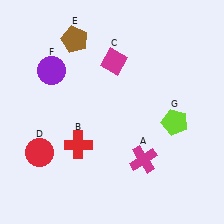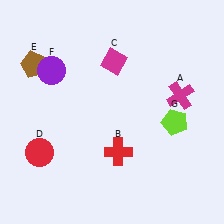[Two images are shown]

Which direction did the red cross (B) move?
The red cross (B) moved right.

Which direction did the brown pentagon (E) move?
The brown pentagon (E) moved left.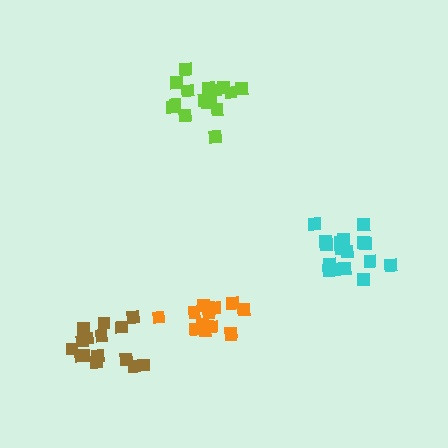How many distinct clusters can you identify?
There are 4 distinct clusters.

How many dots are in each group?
Group 1: 17 dots, Group 2: 18 dots, Group 3: 15 dots, Group 4: 16 dots (66 total).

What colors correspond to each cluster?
The clusters are colored: lime, cyan, orange, brown.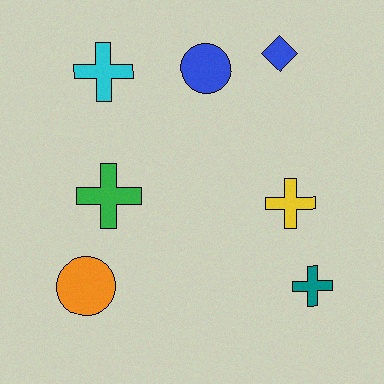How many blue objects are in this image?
There are 2 blue objects.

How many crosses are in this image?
There are 4 crosses.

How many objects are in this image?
There are 7 objects.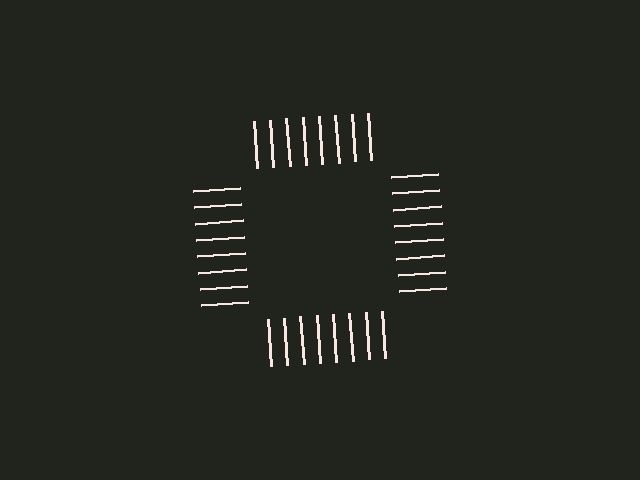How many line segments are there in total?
32 — 8 along each of the 4 edges.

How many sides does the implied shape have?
4 sides — the line-ends trace a square.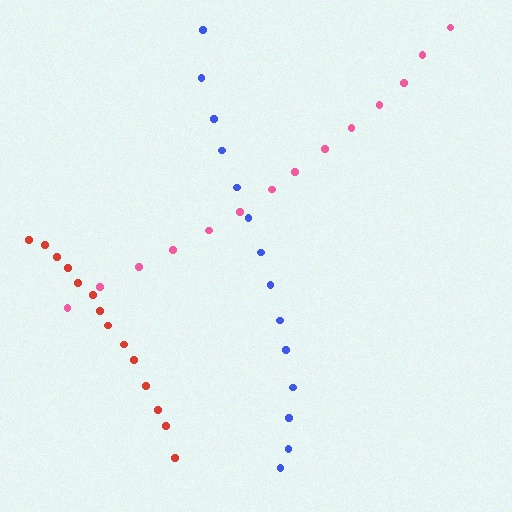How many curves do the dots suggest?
There are 3 distinct paths.